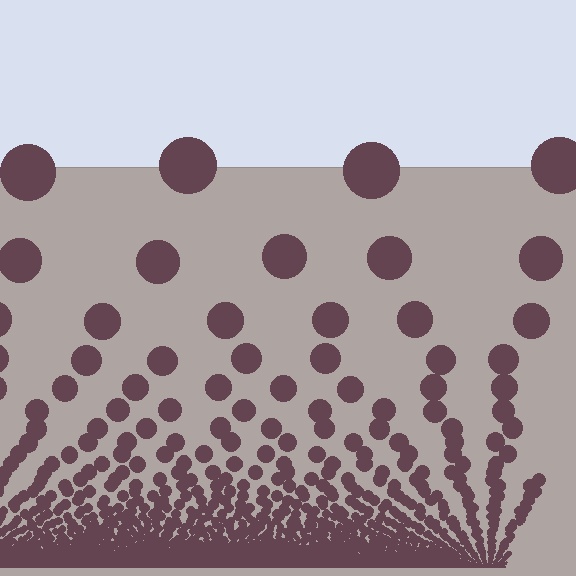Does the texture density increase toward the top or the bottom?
Density increases toward the bottom.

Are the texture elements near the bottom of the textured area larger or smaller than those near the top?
Smaller. The gradient is inverted — elements near the bottom are smaller and denser.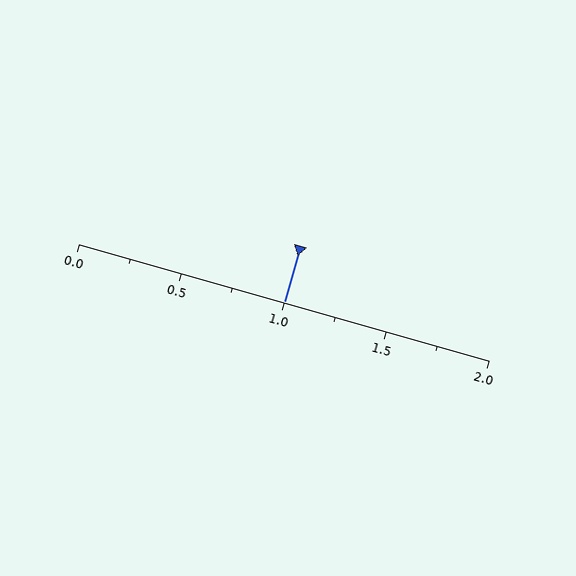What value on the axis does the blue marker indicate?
The marker indicates approximately 1.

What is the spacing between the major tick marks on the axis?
The major ticks are spaced 0.5 apart.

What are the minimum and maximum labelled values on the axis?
The axis runs from 0.0 to 2.0.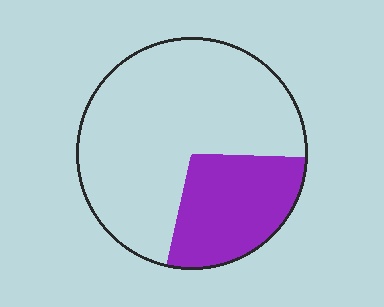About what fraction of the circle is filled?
About one quarter (1/4).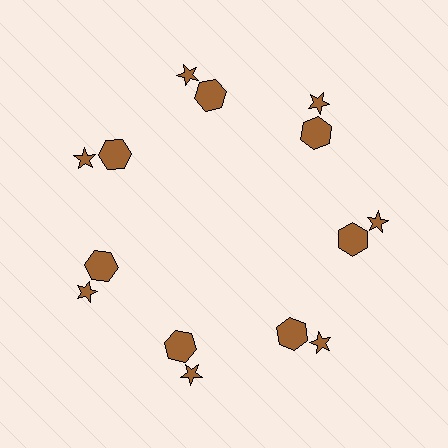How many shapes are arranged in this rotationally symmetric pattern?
There are 14 shapes, arranged in 7 groups of 2.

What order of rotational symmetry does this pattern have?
This pattern has 7-fold rotational symmetry.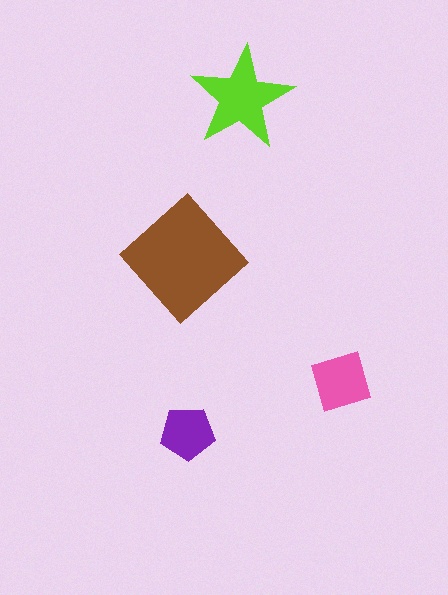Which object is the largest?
The brown diamond.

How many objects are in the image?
There are 4 objects in the image.